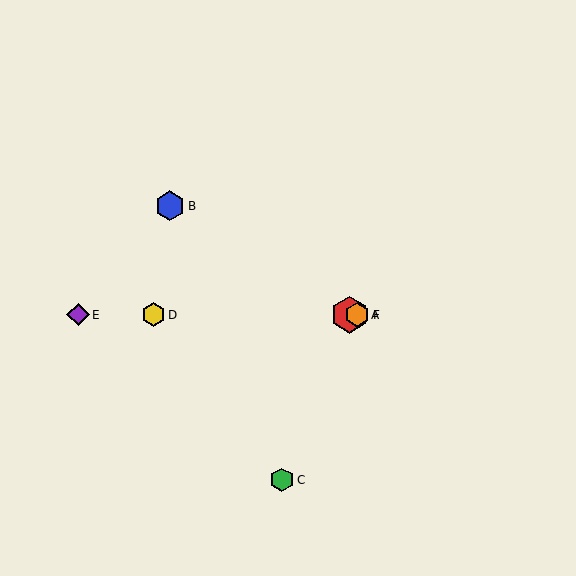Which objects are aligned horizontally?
Objects A, D, E, F are aligned horizontally.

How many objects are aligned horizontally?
4 objects (A, D, E, F) are aligned horizontally.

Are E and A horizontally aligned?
Yes, both are at y≈315.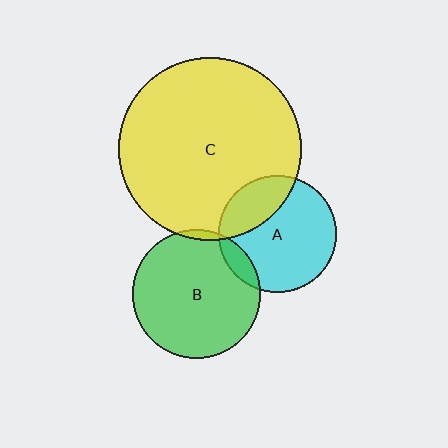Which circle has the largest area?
Circle C (yellow).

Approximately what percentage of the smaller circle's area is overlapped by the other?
Approximately 25%.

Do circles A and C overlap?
Yes.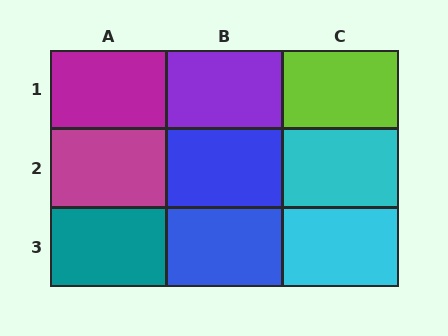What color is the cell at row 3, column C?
Cyan.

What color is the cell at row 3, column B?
Blue.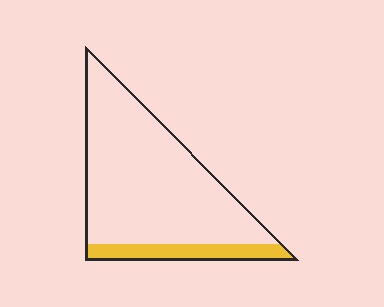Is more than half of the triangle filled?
No.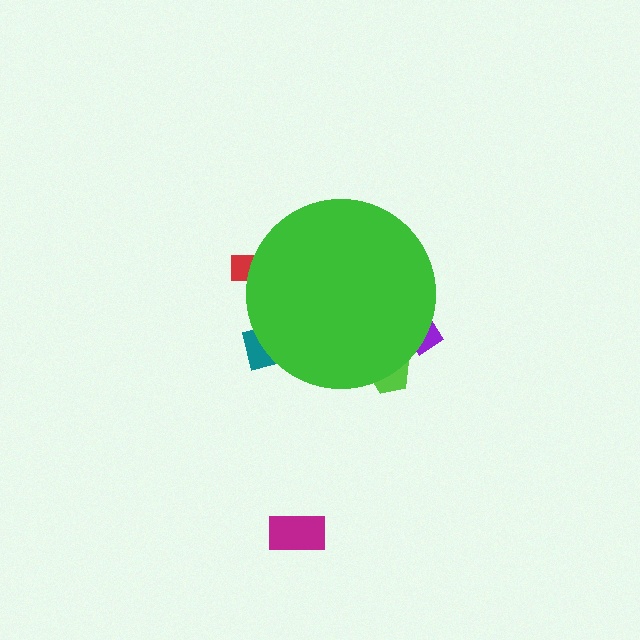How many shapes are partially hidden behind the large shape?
4 shapes are partially hidden.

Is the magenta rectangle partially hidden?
No, the magenta rectangle is fully visible.